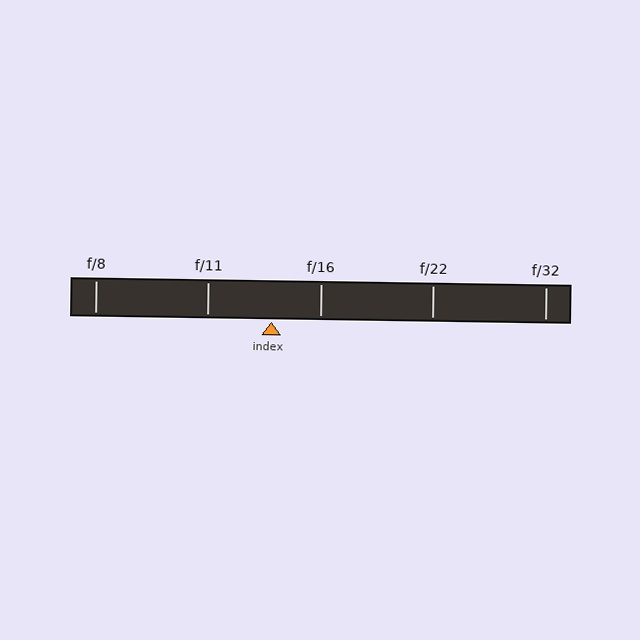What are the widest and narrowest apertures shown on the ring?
The widest aperture shown is f/8 and the narrowest is f/32.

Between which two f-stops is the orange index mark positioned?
The index mark is between f/11 and f/16.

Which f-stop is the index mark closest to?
The index mark is closest to f/16.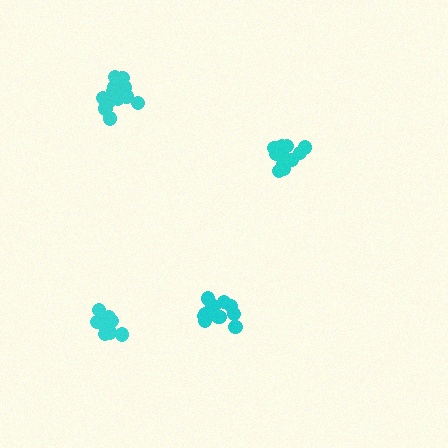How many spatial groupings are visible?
There are 4 spatial groupings.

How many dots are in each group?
Group 1: 17 dots, Group 2: 13 dots, Group 3: 12 dots, Group 4: 11 dots (53 total).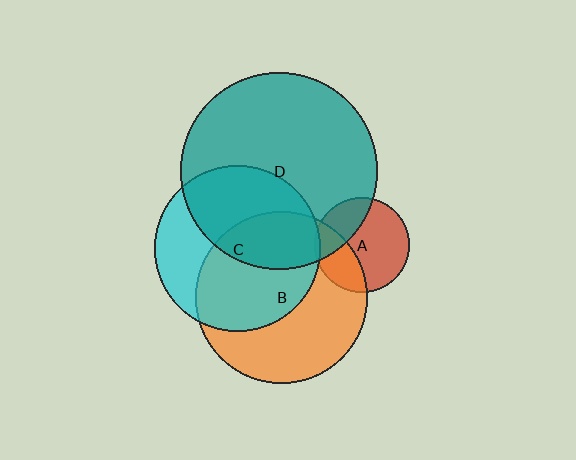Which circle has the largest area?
Circle D (teal).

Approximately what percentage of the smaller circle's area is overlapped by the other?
Approximately 50%.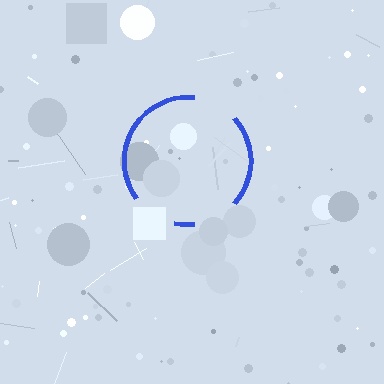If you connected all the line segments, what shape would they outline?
They would outline a circle.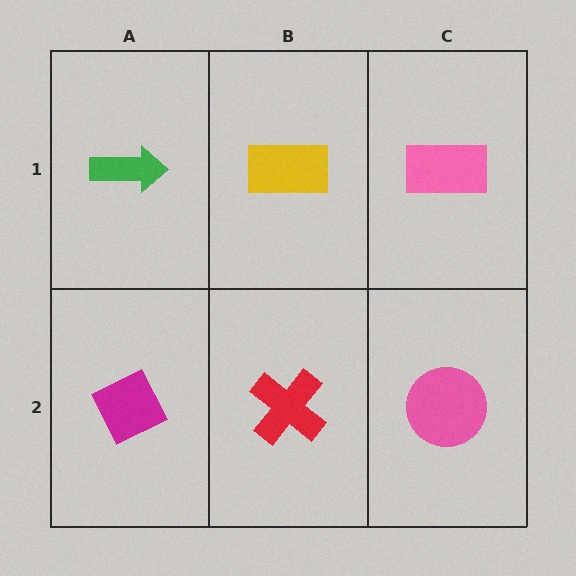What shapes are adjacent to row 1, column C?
A pink circle (row 2, column C), a yellow rectangle (row 1, column B).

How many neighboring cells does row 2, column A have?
2.